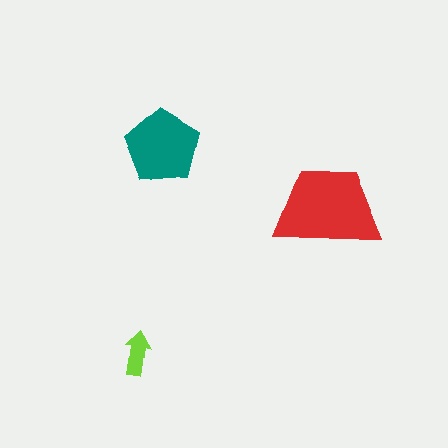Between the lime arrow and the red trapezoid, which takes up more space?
The red trapezoid.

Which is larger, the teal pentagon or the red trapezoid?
The red trapezoid.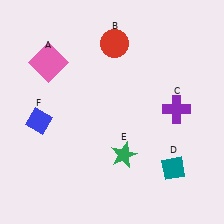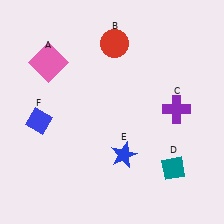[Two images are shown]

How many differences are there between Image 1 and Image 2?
There is 1 difference between the two images.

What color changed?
The star (E) changed from green in Image 1 to blue in Image 2.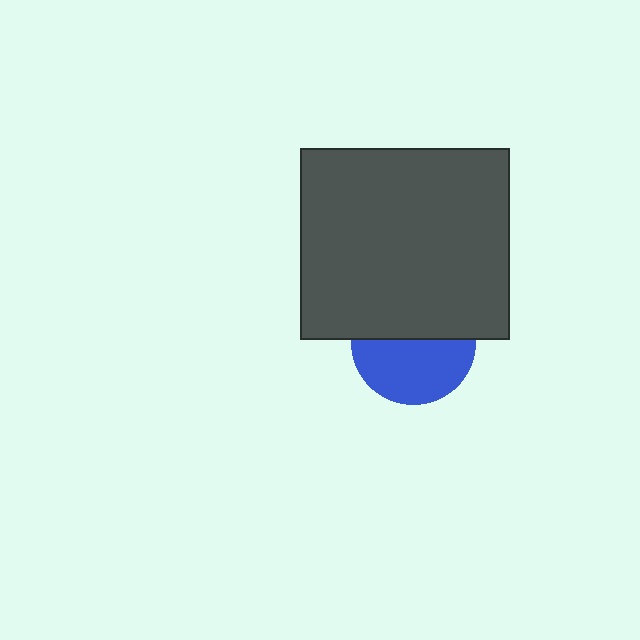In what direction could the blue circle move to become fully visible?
The blue circle could move down. That would shift it out from behind the dark gray rectangle entirely.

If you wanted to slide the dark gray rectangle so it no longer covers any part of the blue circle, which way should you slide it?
Slide it up — that is the most direct way to separate the two shapes.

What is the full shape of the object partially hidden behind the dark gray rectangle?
The partially hidden object is a blue circle.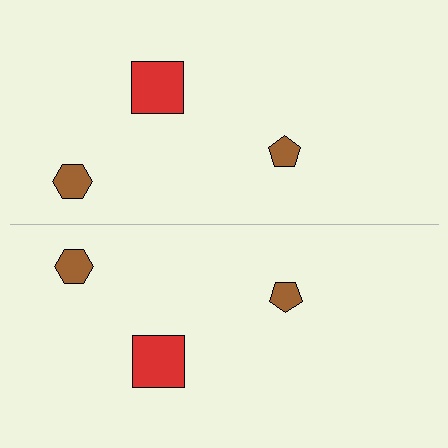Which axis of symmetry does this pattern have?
The pattern has a horizontal axis of symmetry running through the center of the image.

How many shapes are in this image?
There are 6 shapes in this image.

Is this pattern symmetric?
Yes, this pattern has bilateral (reflection) symmetry.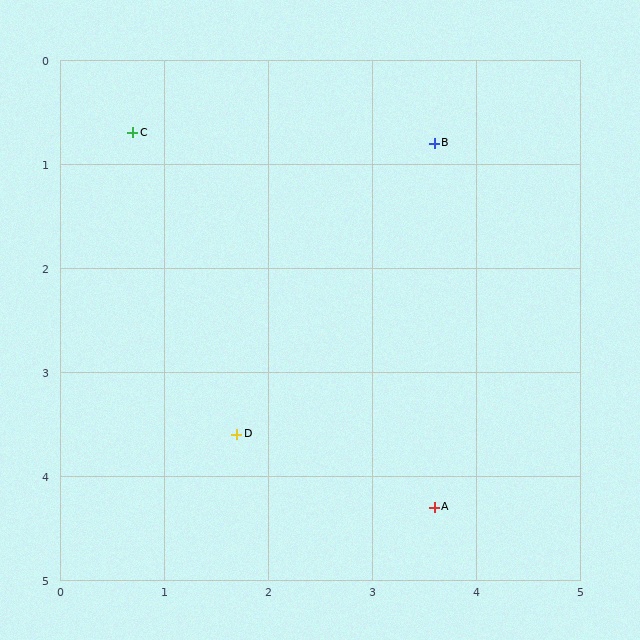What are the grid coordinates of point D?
Point D is at approximately (1.7, 3.6).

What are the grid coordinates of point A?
Point A is at approximately (3.6, 4.3).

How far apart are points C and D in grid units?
Points C and D are about 3.1 grid units apart.